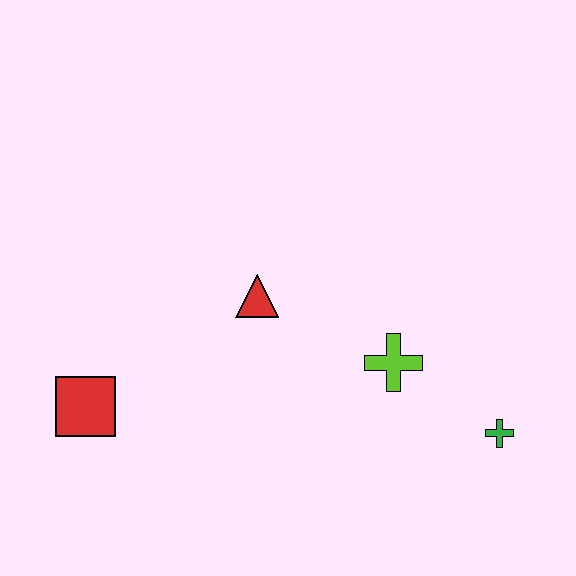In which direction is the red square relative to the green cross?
The red square is to the left of the green cross.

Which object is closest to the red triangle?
The lime cross is closest to the red triangle.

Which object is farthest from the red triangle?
The green cross is farthest from the red triangle.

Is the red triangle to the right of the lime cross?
No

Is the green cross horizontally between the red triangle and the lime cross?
No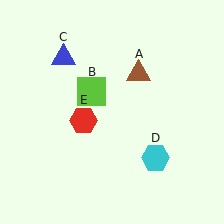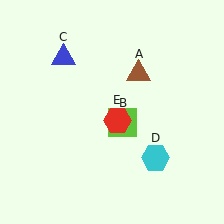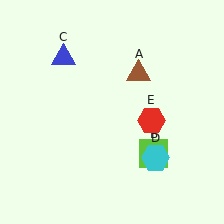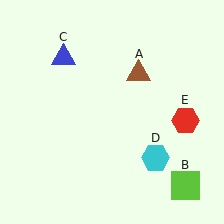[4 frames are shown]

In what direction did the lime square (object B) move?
The lime square (object B) moved down and to the right.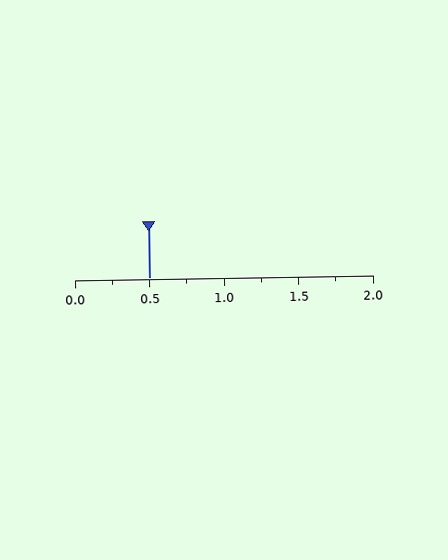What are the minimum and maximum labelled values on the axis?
The axis runs from 0.0 to 2.0.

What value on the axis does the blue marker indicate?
The marker indicates approximately 0.5.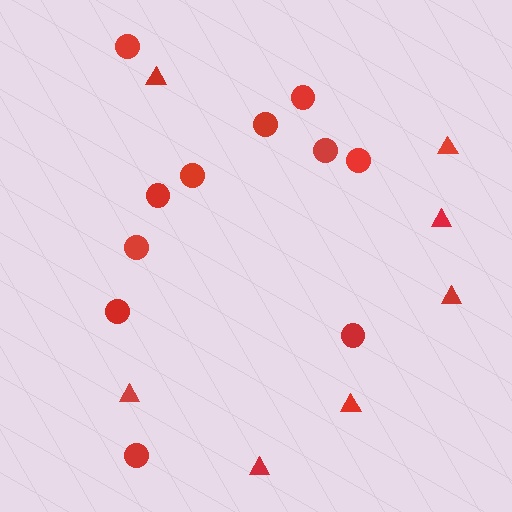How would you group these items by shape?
There are 2 groups: one group of circles (11) and one group of triangles (7).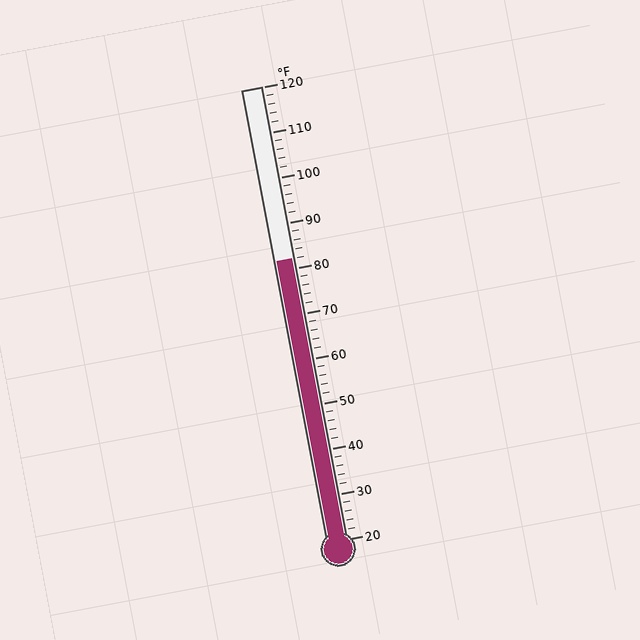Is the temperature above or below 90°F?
The temperature is below 90°F.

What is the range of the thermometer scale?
The thermometer scale ranges from 20°F to 120°F.